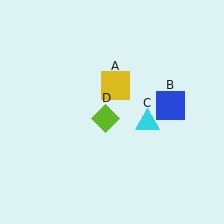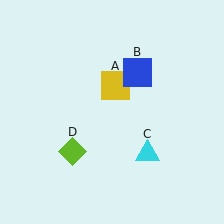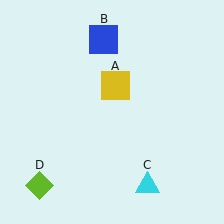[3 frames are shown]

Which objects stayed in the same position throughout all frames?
Yellow square (object A) remained stationary.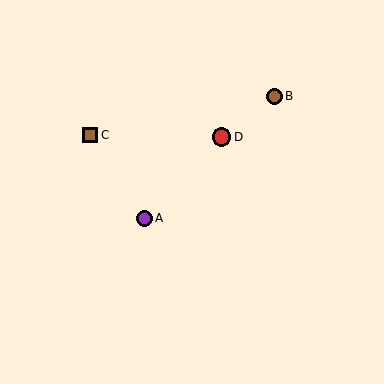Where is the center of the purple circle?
The center of the purple circle is at (145, 218).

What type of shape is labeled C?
Shape C is a brown square.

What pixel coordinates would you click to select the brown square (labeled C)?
Click at (90, 135) to select the brown square C.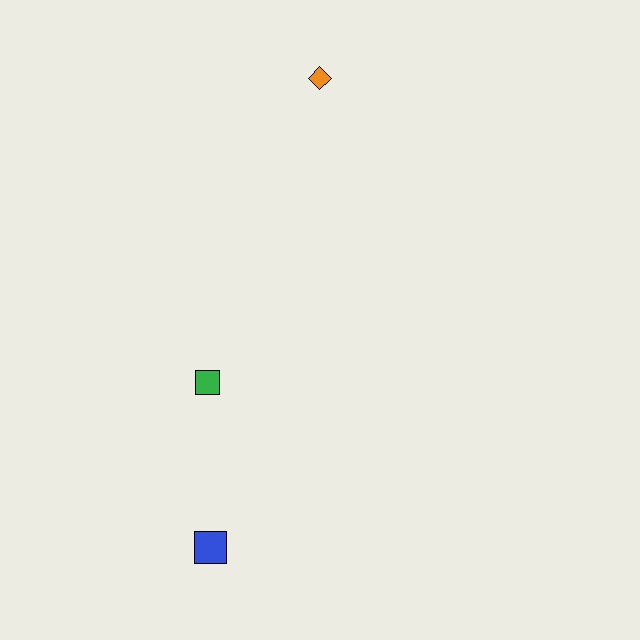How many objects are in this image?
There are 3 objects.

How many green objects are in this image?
There is 1 green object.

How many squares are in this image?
There are 2 squares.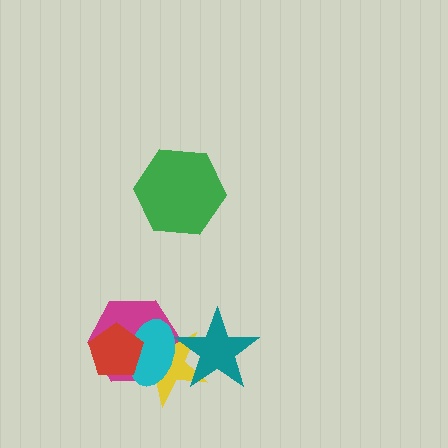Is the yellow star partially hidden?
Yes, it is partially covered by another shape.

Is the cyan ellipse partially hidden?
Yes, it is partially covered by another shape.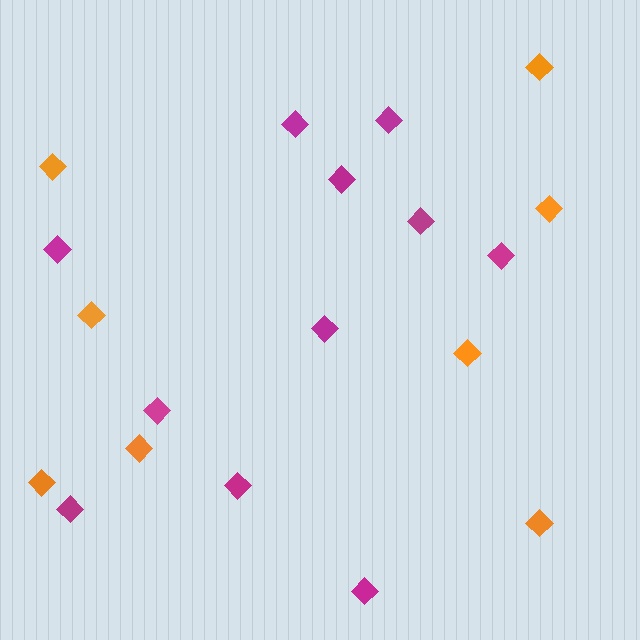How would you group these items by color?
There are 2 groups: one group of magenta diamonds (11) and one group of orange diamonds (8).